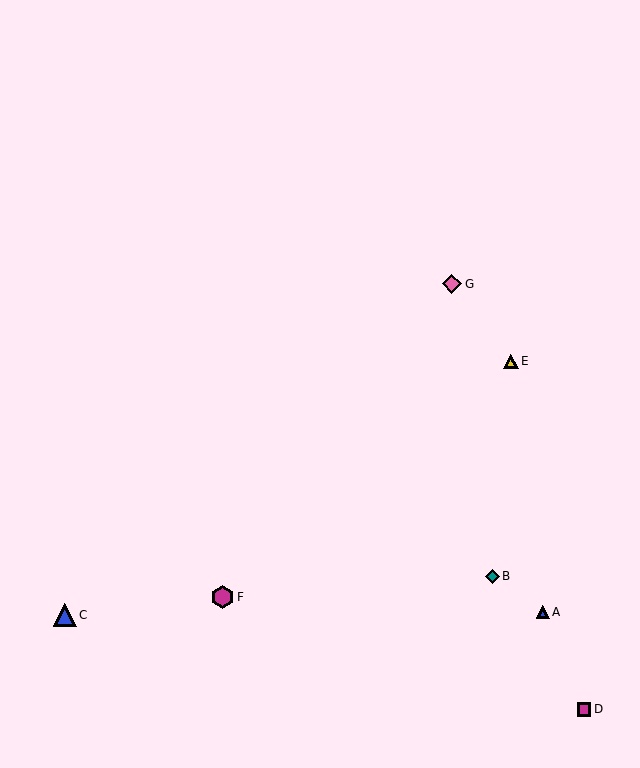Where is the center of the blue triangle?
The center of the blue triangle is at (543, 612).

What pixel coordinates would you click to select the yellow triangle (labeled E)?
Click at (511, 361) to select the yellow triangle E.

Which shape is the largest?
The blue triangle (labeled C) is the largest.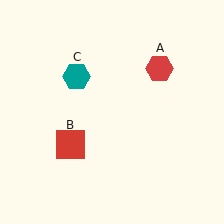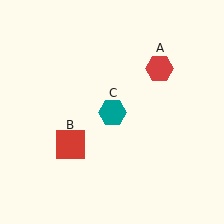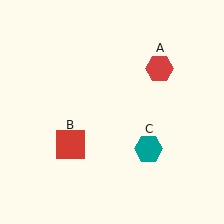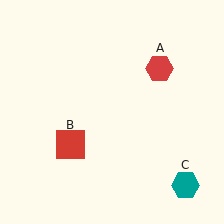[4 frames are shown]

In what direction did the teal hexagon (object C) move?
The teal hexagon (object C) moved down and to the right.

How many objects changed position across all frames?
1 object changed position: teal hexagon (object C).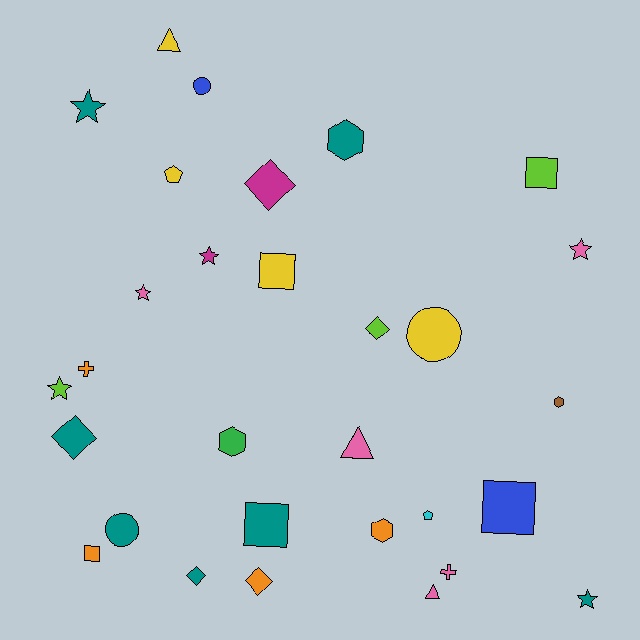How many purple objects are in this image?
There are no purple objects.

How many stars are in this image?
There are 6 stars.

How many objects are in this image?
There are 30 objects.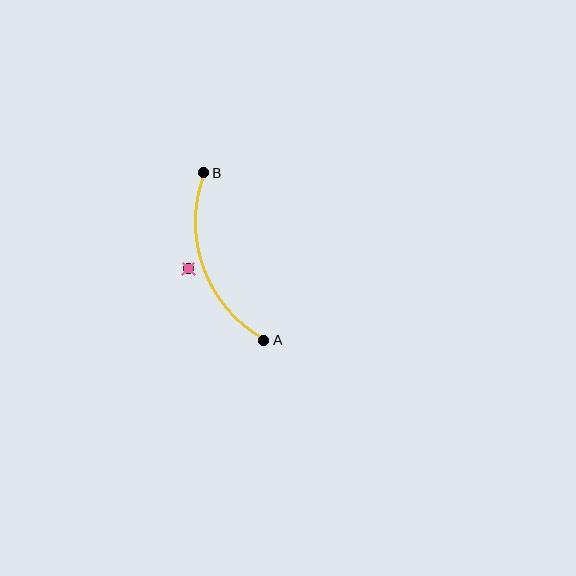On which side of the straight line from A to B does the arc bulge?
The arc bulges to the left of the straight line connecting A and B.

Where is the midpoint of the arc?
The arc midpoint is the point on the curve farthest from the straight line joining A and B. It sits to the left of that line.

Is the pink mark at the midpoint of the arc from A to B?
No — the pink mark does not lie on the arc at all. It sits slightly outside the curve.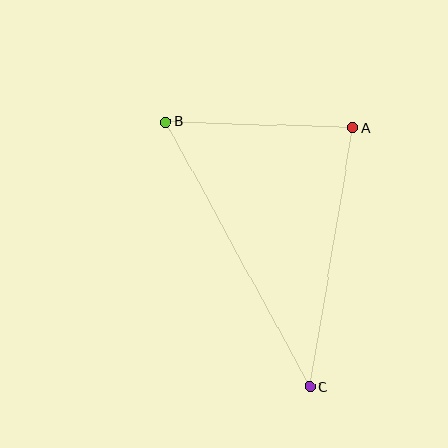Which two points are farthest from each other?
Points B and C are farthest from each other.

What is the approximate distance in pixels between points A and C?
The distance between A and C is approximately 263 pixels.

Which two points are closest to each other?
Points A and B are closest to each other.